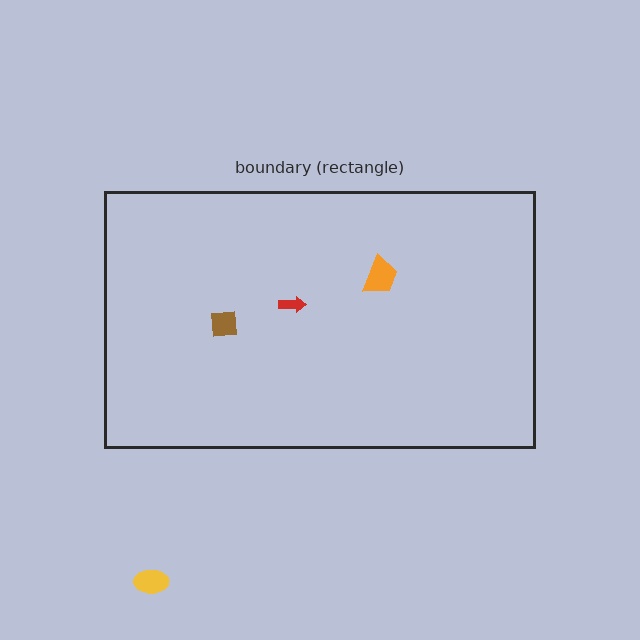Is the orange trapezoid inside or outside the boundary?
Inside.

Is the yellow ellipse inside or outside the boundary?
Outside.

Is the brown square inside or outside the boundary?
Inside.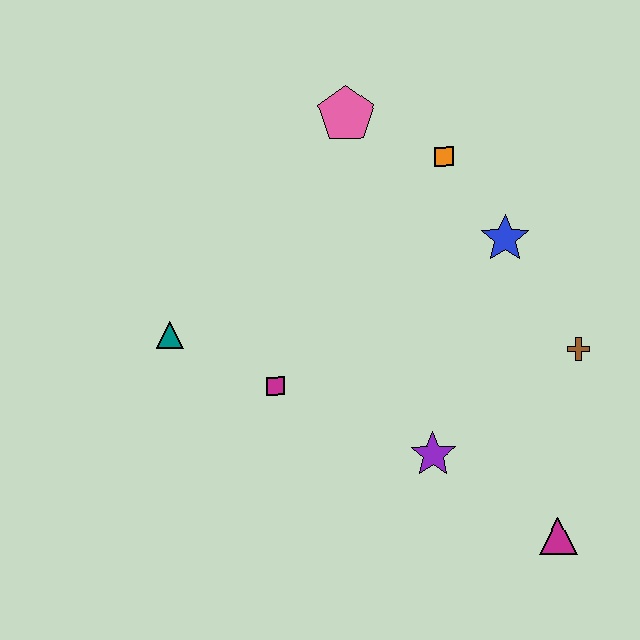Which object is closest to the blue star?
The orange square is closest to the blue star.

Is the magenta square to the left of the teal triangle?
No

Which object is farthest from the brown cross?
The teal triangle is farthest from the brown cross.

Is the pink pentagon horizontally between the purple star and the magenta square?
Yes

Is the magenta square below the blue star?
Yes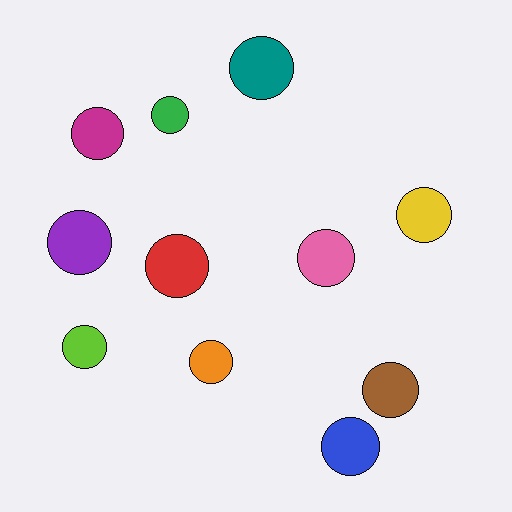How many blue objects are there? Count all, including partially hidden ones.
There is 1 blue object.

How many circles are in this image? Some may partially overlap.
There are 11 circles.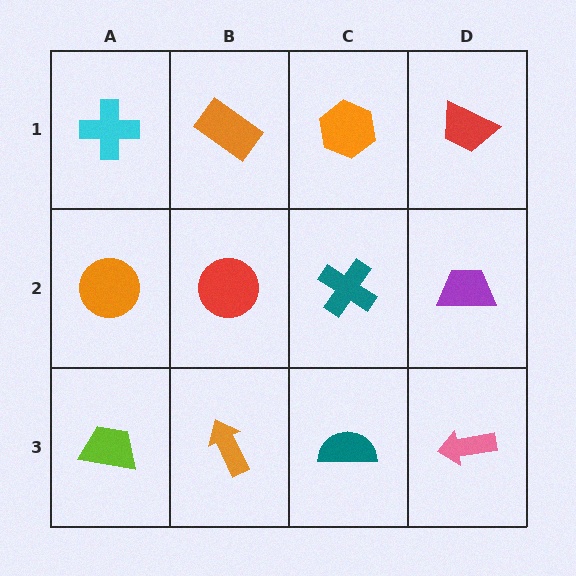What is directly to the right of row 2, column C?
A purple trapezoid.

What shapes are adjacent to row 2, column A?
A cyan cross (row 1, column A), a lime trapezoid (row 3, column A), a red circle (row 2, column B).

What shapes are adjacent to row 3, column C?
A teal cross (row 2, column C), an orange arrow (row 3, column B), a pink arrow (row 3, column D).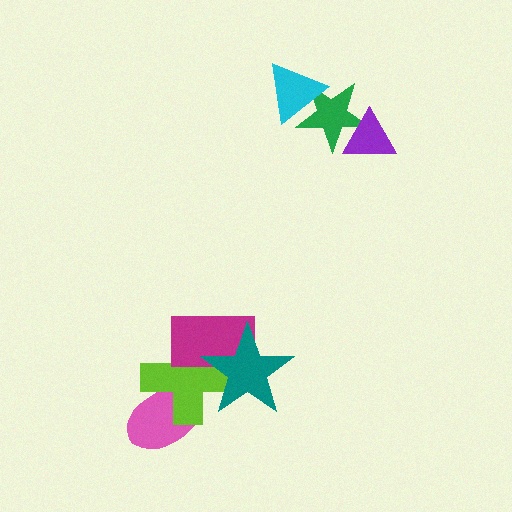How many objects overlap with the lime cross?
3 objects overlap with the lime cross.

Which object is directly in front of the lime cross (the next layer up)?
The magenta rectangle is directly in front of the lime cross.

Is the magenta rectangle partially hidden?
Yes, it is partially covered by another shape.